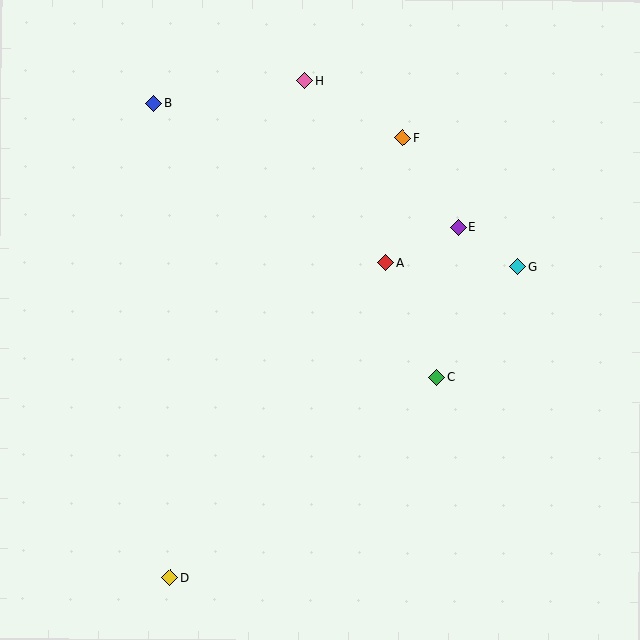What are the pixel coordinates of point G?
Point G is at (518, 267).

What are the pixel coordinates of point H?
Point H is at (305, 81).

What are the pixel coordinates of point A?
Point A is at (386, 263).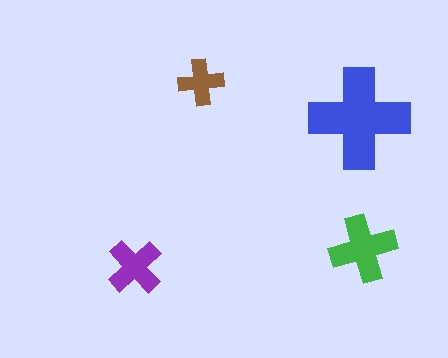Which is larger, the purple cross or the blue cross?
The blue one.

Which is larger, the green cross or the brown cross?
The green one.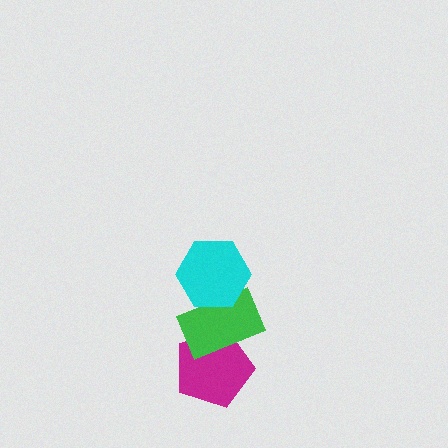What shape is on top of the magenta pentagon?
The green rectangle is on top of the magenta pentagon.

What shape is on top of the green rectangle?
The cyan hexagon is on top of the green rectangle.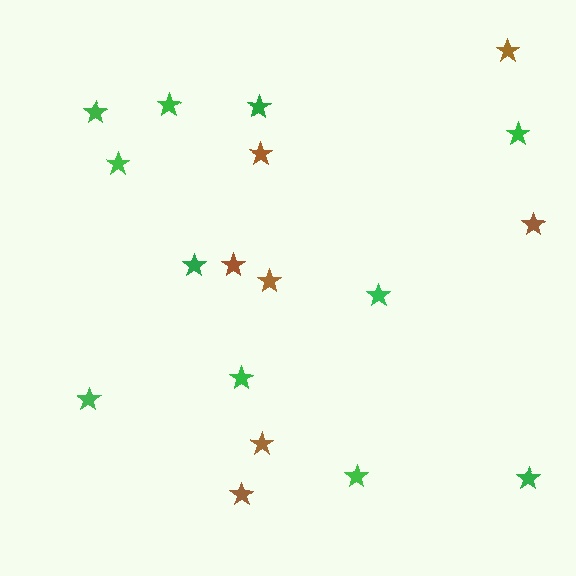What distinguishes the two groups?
There are 2 groups: one group of green stars (11) and one group of brown stars (7).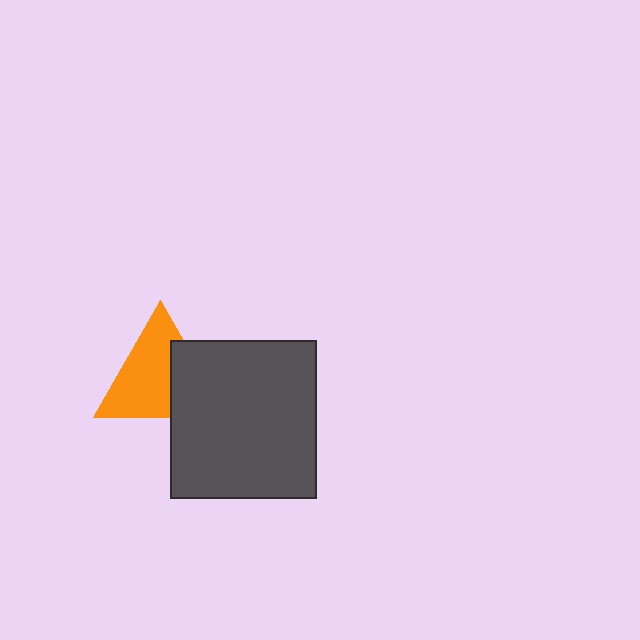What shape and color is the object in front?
The object in front is a dark gray rectangle.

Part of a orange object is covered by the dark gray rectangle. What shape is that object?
It is a triangle.